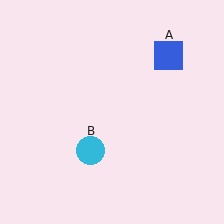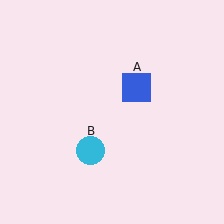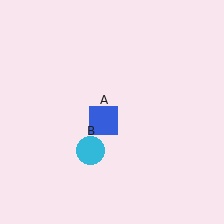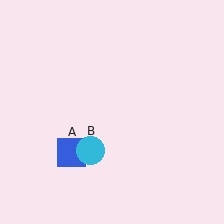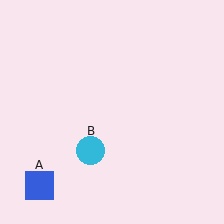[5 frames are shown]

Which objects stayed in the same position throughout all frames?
Cyan circle (object B) remained stationary.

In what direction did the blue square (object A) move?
The blue square (object A) moved down and to the left.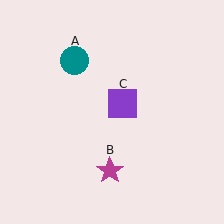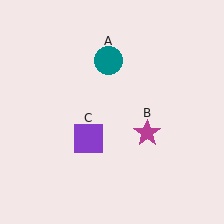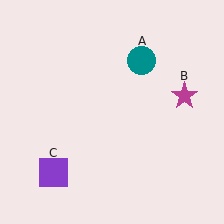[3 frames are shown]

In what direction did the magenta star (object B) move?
The magenta star (object B) moved up and to the right.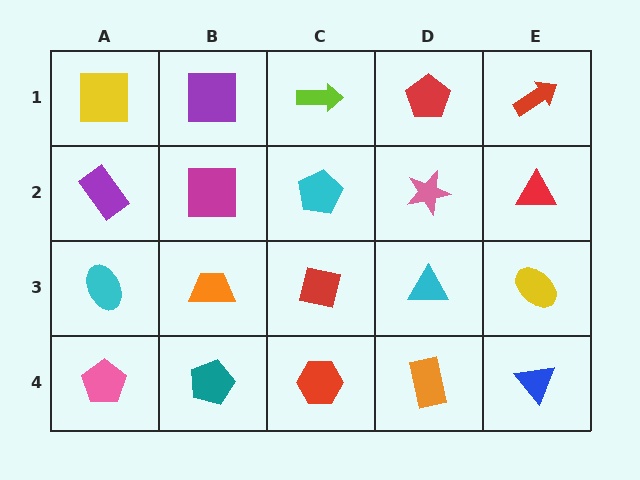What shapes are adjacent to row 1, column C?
A cyan pentagon (row 2, column C), a purple square (row 1, column B), a red pentagon (row 1, column D).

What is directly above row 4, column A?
A cyan ellipse.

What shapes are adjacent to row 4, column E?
A yellow ellipse (row 3, column E), an orange rectangle (row 4, column D).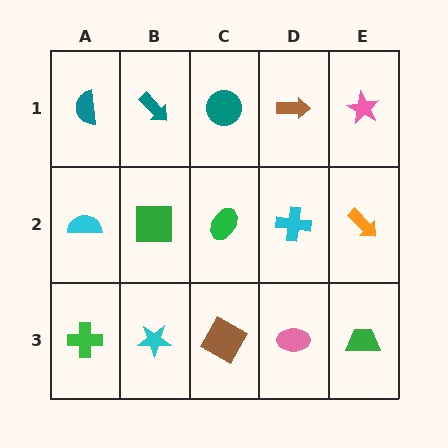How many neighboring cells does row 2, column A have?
3.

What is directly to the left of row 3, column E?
A pink ellipse.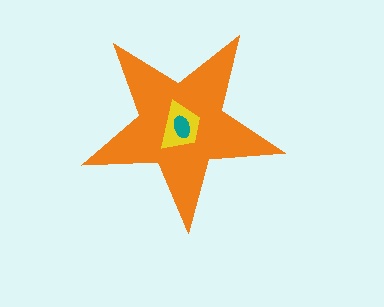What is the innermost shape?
The teal ellipse.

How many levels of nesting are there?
3.